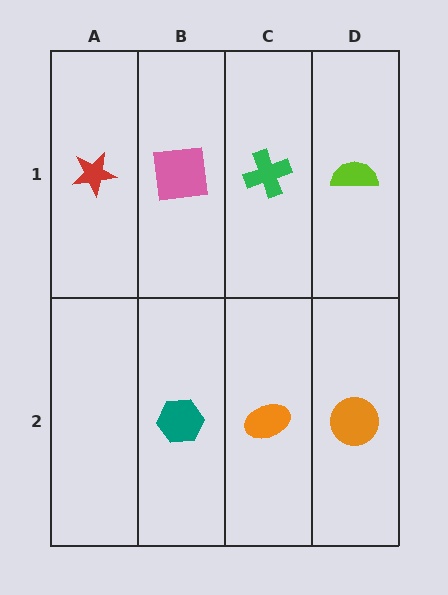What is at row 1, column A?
A red star.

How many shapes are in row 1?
4 shapes.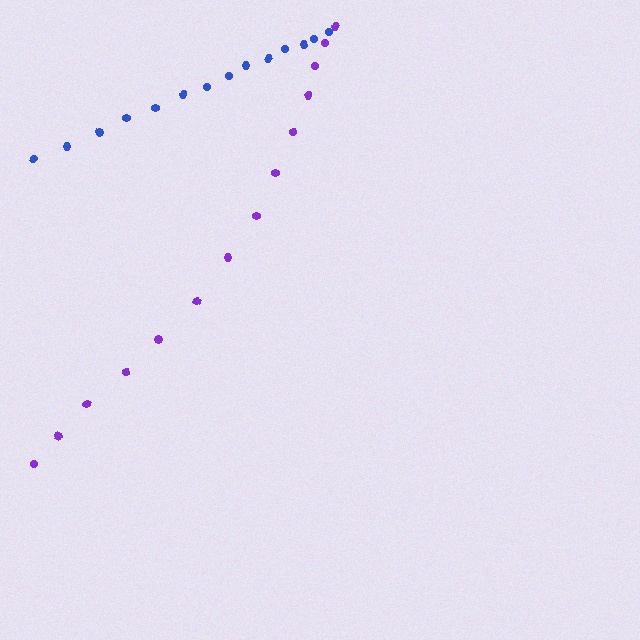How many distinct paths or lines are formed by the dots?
There are 2 distinct paths.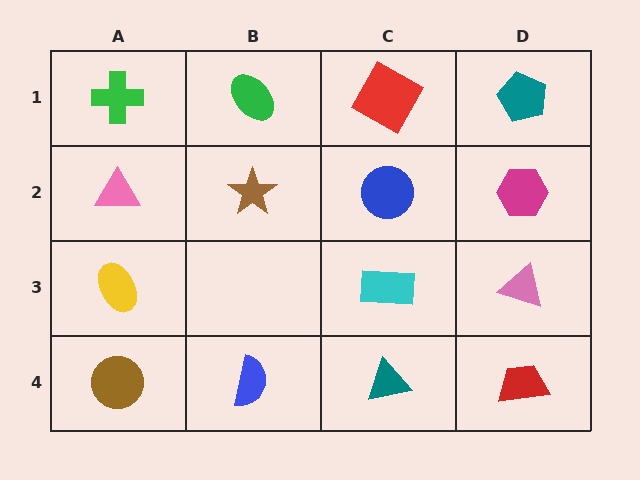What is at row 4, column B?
A blue semicircle.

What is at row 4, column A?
A brown circle.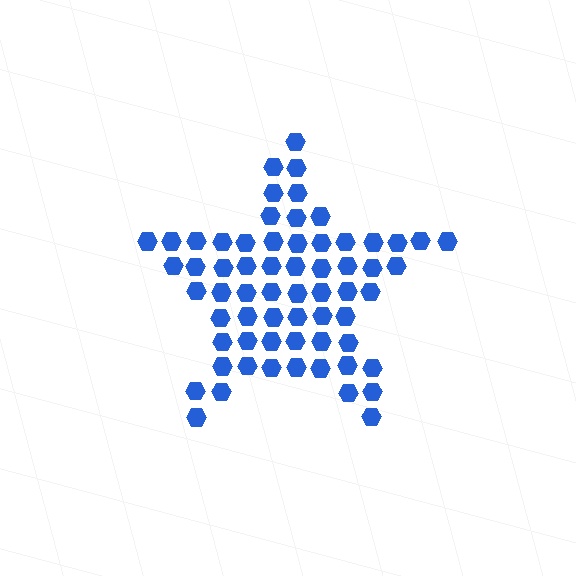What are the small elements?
The small elements are hexagons.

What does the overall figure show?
The overall figure shows a star.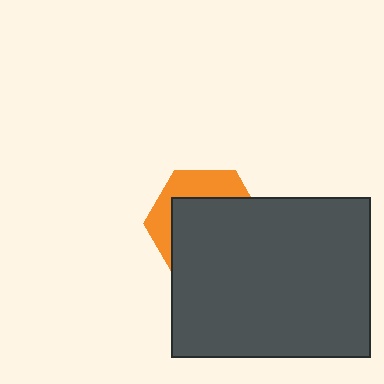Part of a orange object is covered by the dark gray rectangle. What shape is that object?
It is a hexagon.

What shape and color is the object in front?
The object in front is a dark gray rectangle.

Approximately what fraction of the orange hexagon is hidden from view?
Roughly 66% of the orange hexagon is hidden behind the dark gray rectangle.